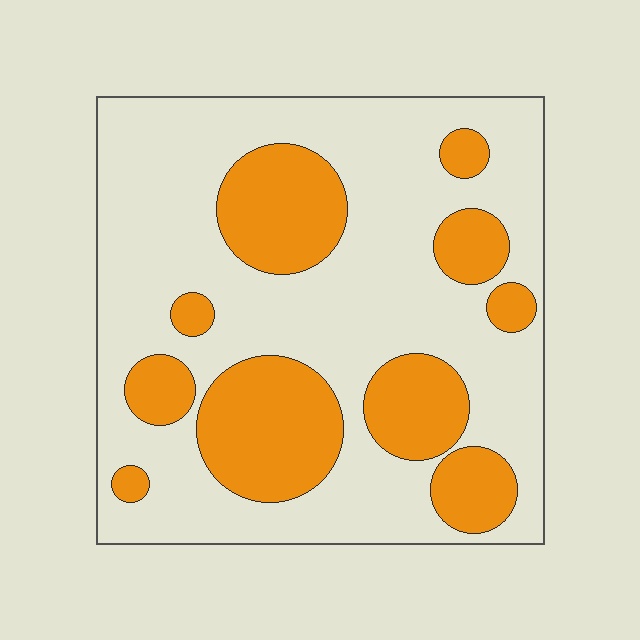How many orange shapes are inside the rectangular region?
10.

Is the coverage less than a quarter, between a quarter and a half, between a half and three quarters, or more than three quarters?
Between a quarter and a half.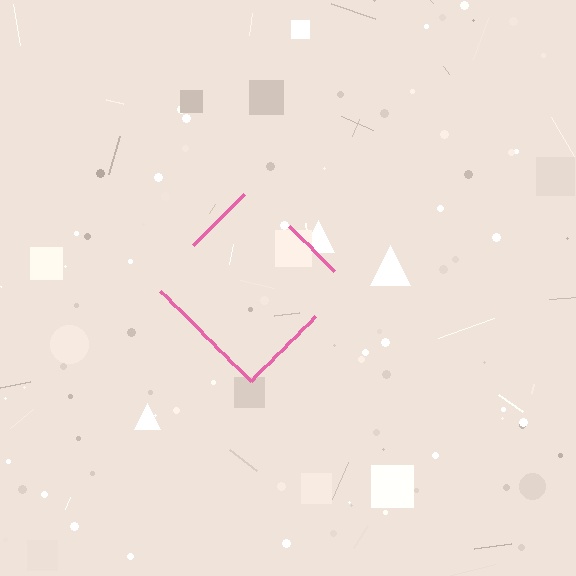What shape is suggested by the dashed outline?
The dashed outline suggests a diamond.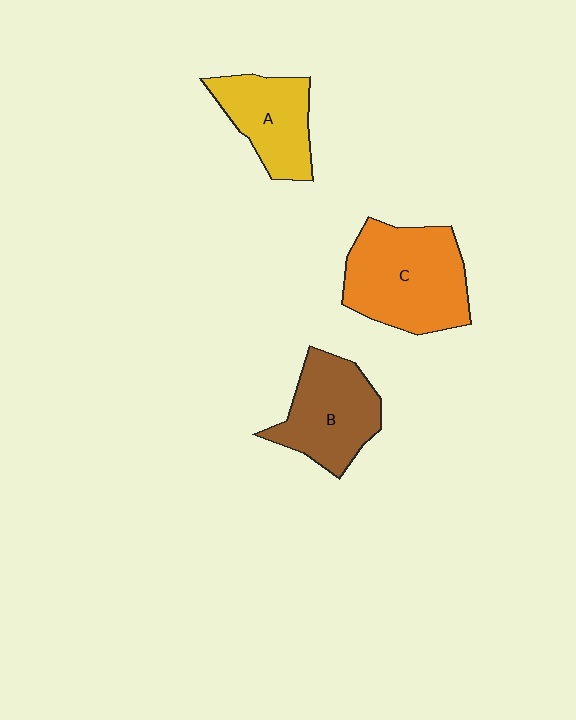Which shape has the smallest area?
Shape A (yellow).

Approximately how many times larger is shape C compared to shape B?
Approximately 1.3 times.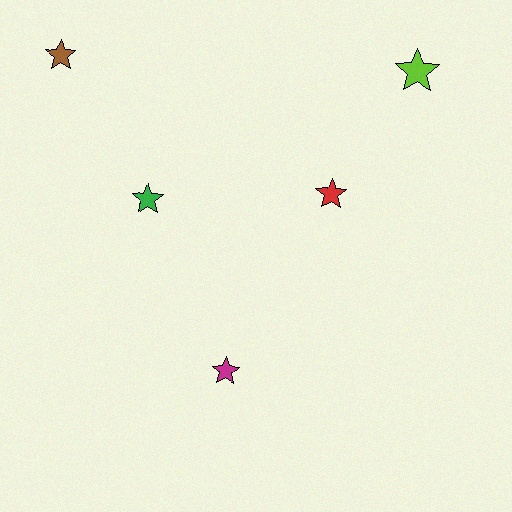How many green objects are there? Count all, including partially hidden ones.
There is 1 green object.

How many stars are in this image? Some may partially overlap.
There are 5 stars.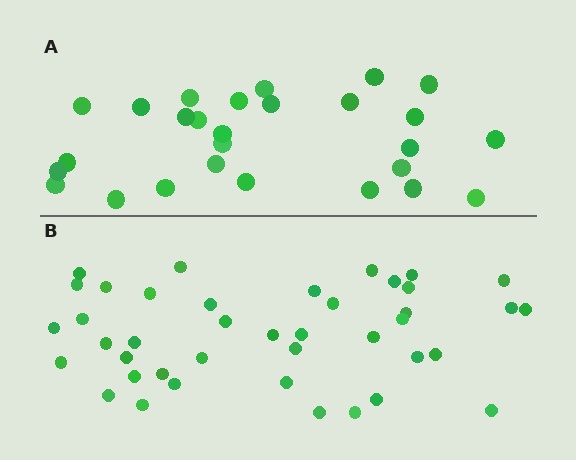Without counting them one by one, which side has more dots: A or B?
Region B (the bottom region) has more dots.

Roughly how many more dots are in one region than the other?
Region B has approximately 15 more dots than region A.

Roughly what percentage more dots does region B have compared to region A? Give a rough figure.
About 50% more.